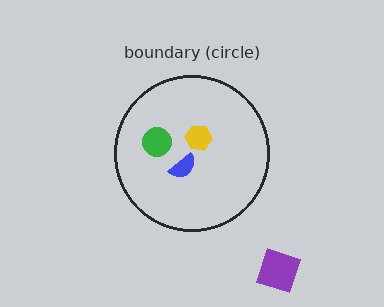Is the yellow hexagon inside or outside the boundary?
Inside.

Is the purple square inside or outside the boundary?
Outside.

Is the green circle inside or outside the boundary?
Inside.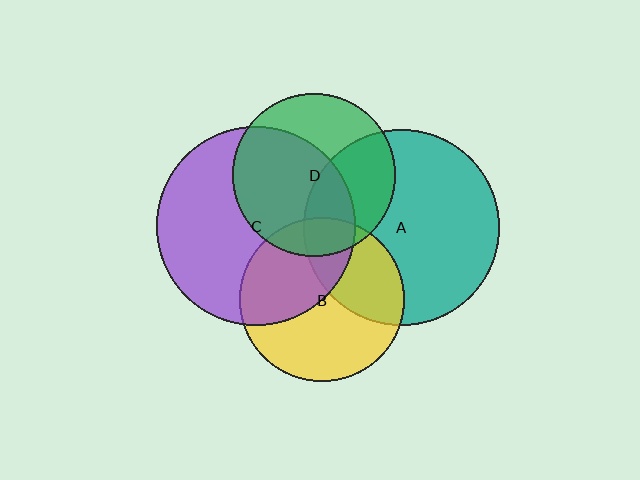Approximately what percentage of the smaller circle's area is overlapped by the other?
Approximately 15%.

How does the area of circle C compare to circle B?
Approximately 1.5 times.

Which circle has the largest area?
Circle C (purple).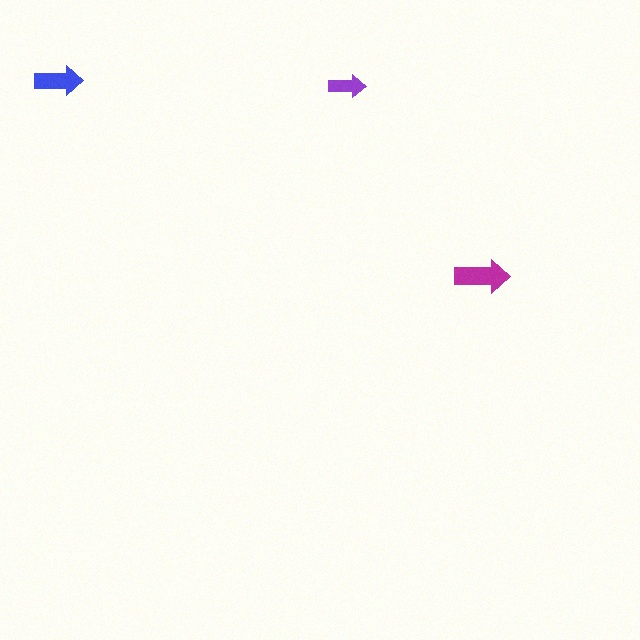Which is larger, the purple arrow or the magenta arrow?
The magenta one.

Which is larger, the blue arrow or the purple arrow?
The blue one.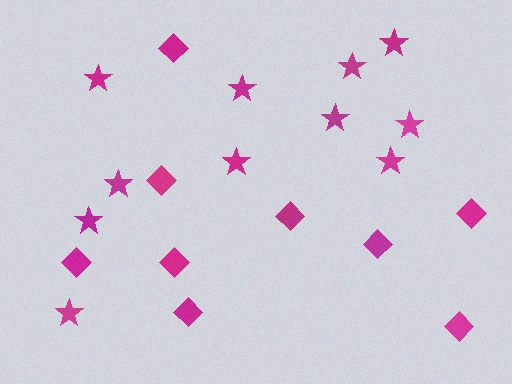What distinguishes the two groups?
There are 2 groups: one group of diamonds (9) and one group of stars (11).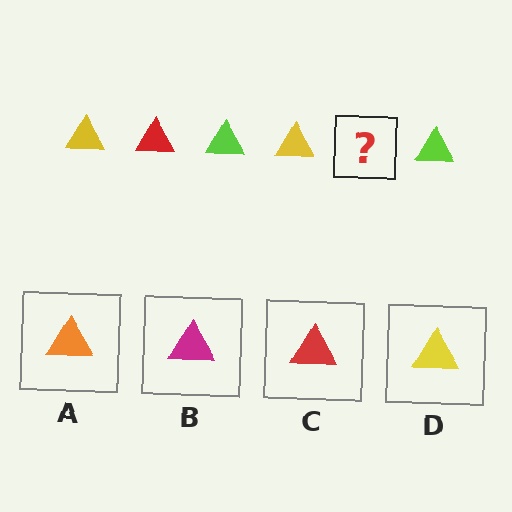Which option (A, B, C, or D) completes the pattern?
C.